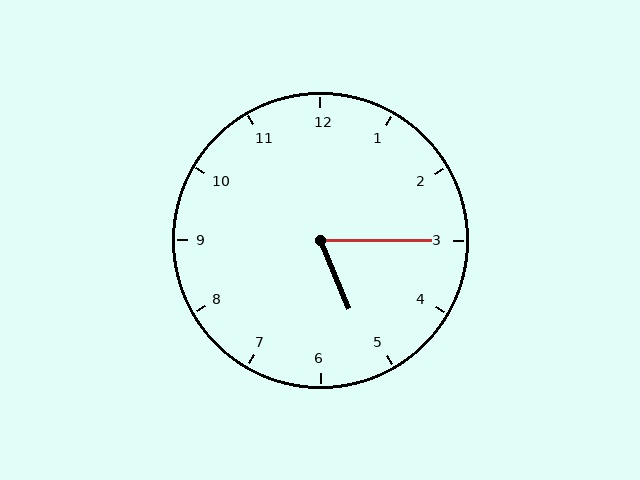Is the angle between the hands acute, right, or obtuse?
It is acute.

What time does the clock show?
5:15.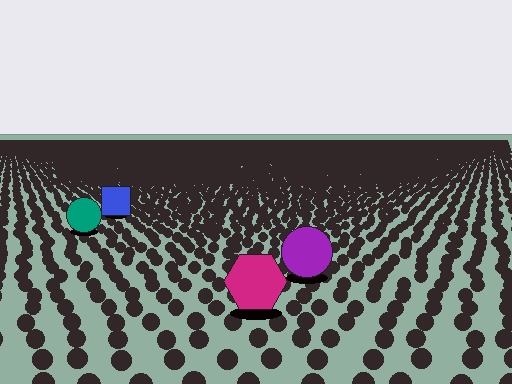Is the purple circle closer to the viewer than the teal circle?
Yes. The purple circle is closer — you can tell from the texture gradient: the ground texture is coarser near it.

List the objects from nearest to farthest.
From nearest to farthest: the magenta hexagon, the purple circle, the teal circle, the blue square.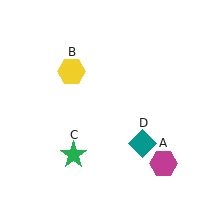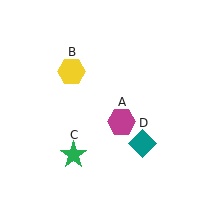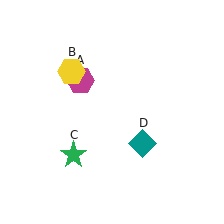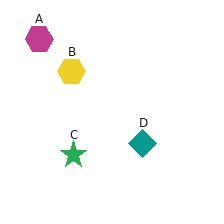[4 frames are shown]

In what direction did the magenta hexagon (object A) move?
The magenta hexagon (object A) moved up and to the left.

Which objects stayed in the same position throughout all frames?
Yellow hexagon (object B) and green star (object C) and teal diamond (object D) remained stationary.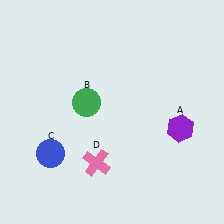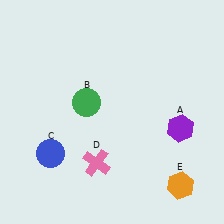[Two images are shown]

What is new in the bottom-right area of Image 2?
An orange hexagon (E) was added in the bottom-right area of Image 2.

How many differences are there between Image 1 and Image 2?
There is 1 difference between the two images.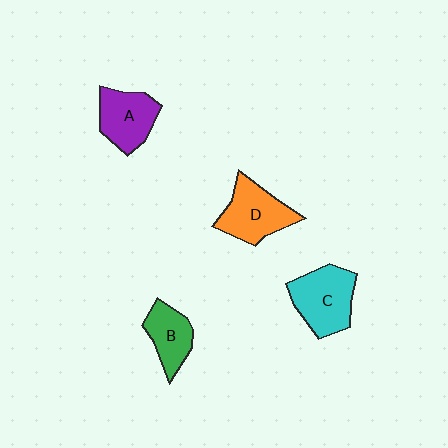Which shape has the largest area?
Shape C (cyan).